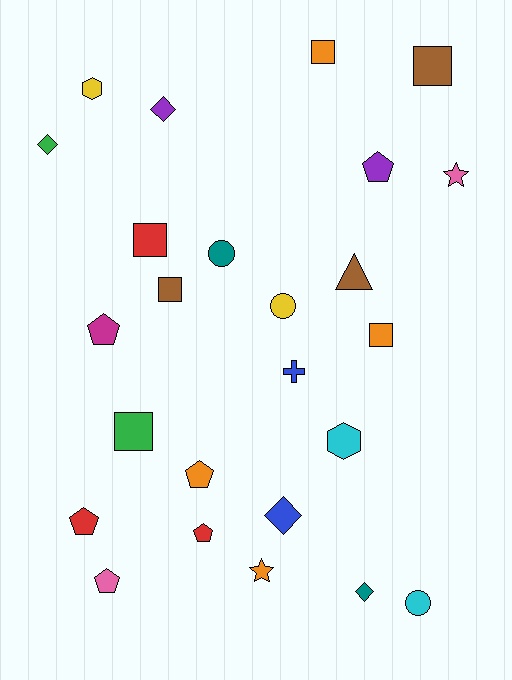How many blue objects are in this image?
There are 2 blue objects.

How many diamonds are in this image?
There are 4 diamonds.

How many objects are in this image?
There are 25 objects.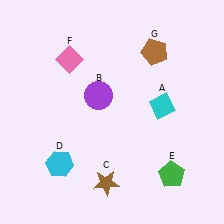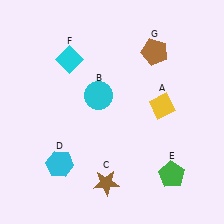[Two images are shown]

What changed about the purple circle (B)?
In Image 1, B is purple. In Image 2, it changed to cyan.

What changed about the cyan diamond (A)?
In Image 1, A is cyan. In Image 2, it changed to yellow.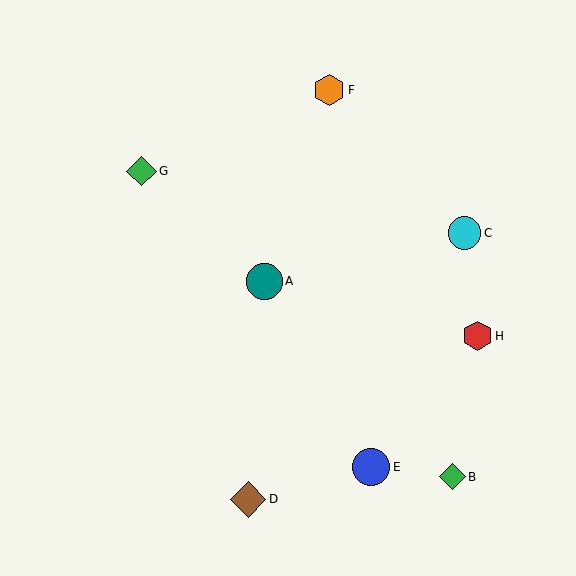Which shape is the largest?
The blue circle (labeled E) is the largest.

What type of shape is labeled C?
Shape C is a cyan circle.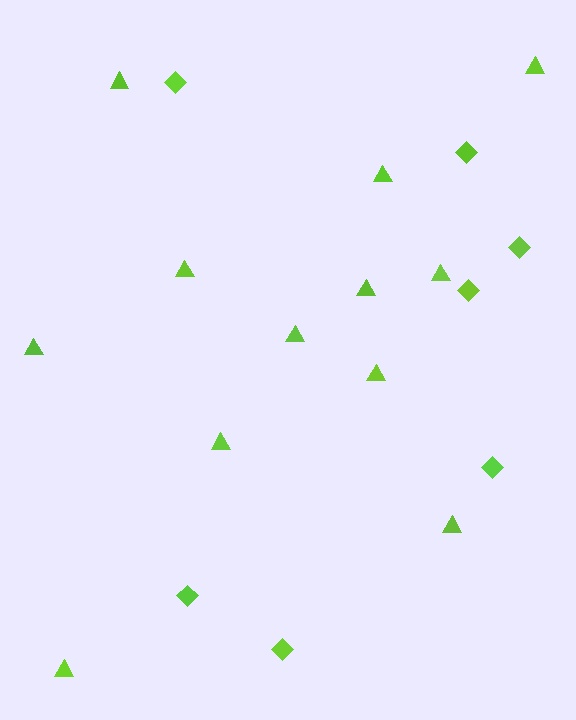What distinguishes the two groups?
There are 2 groups: one group of diamonds (7) and one group of triangles (12).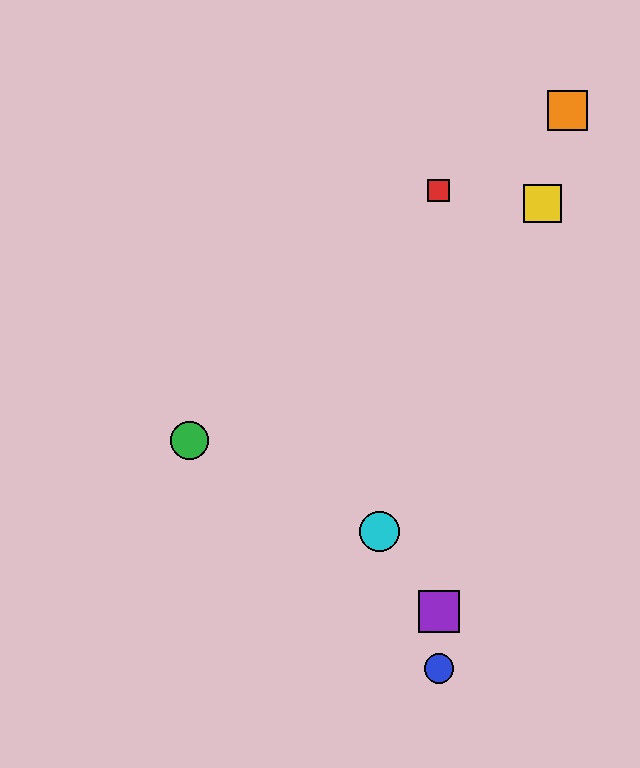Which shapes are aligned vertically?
The red square, the blue circle, the purple square are aligned vertically.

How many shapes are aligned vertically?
3 shapes (the red square, the blue circle, the purple square) are aligned vertically.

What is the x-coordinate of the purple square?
The purple square is at x≈439.